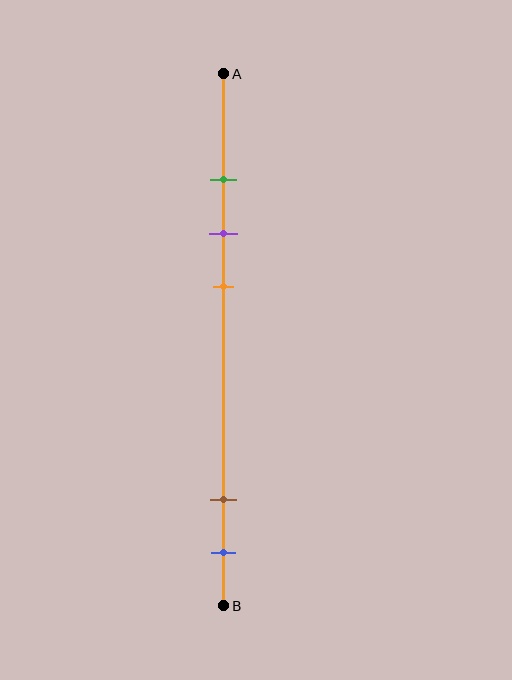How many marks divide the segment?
There are 5 marks dividing the segment.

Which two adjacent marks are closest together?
The green and purple marks are the closest adjacent pair.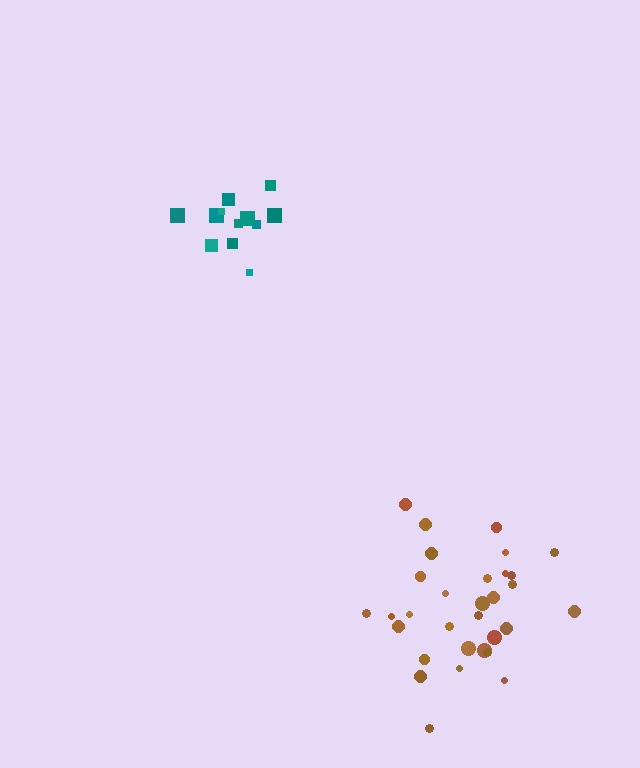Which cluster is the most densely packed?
Brown.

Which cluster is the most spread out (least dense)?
Teal.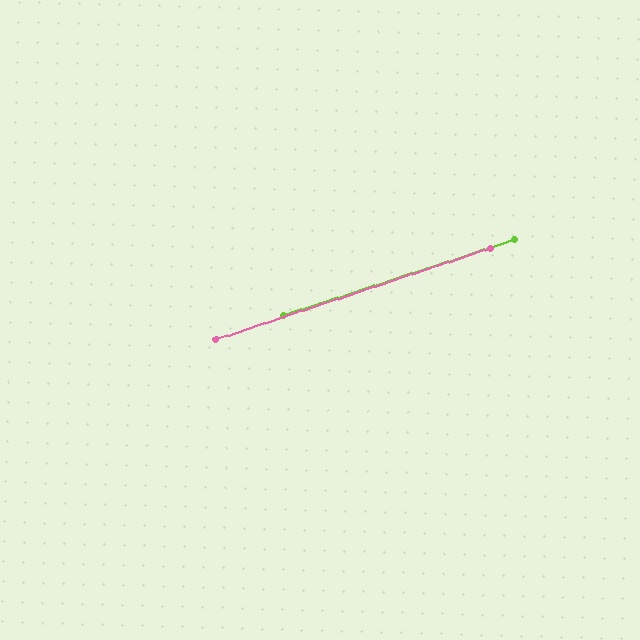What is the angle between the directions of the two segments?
Approximately 0 degrees.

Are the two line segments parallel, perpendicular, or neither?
Parallel — their directions differ by only 0.4°.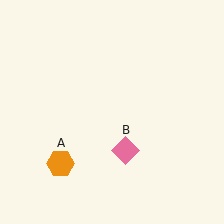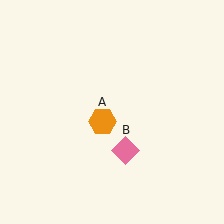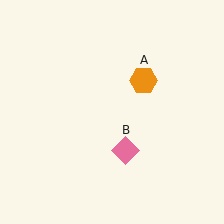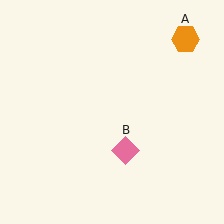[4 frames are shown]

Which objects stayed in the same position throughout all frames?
Pink diamond (object B) remained stationary.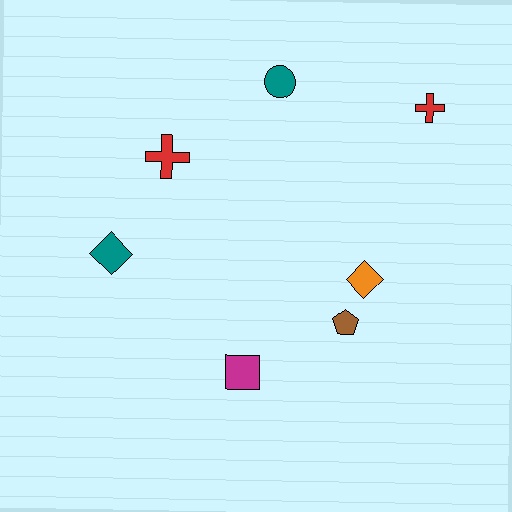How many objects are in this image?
There are 7 objects.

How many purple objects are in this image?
There are no purple objects.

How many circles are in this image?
There is 1 circle.